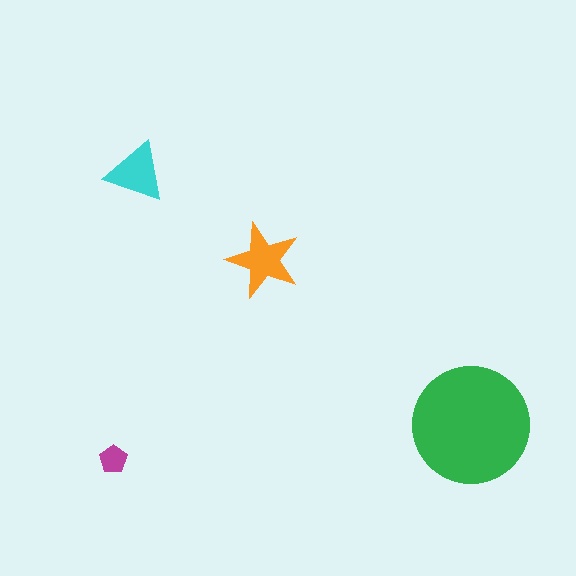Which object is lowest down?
The magenta pentagon is bottommost.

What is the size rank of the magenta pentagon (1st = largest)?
4th.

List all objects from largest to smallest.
The green circle, the orange star, the cyan triangle, the magenta pentagon.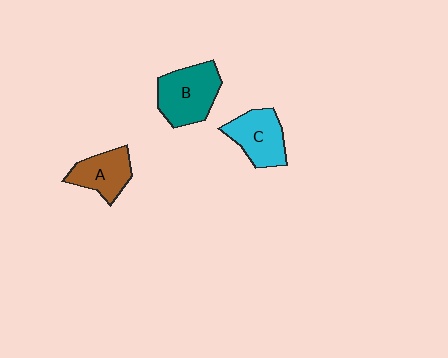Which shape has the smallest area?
Shape A (brown).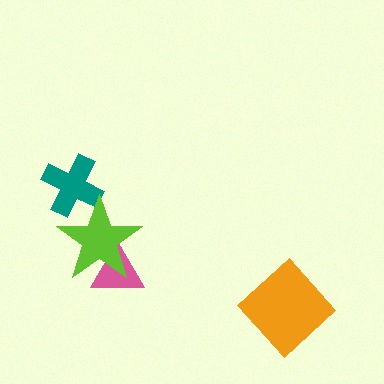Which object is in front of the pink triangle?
The lime star is in front of the pink triangle.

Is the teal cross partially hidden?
Yes, it is partially covered by another shape.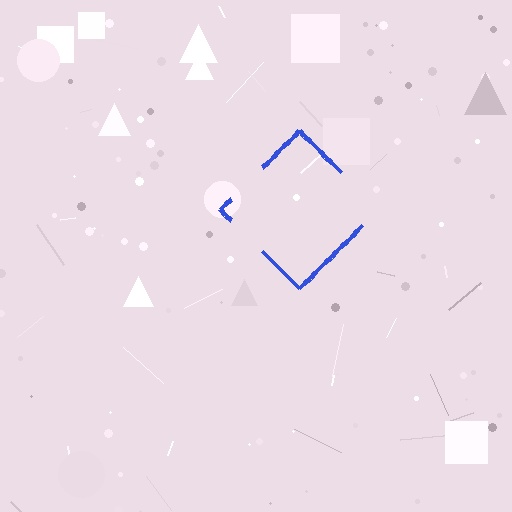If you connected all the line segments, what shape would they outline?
They would outline a diamond.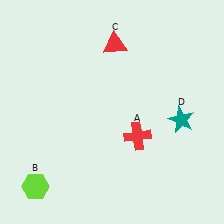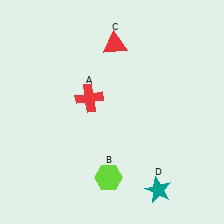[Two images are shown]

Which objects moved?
The objects that moved are: the red cross (A), the lime hexagon (B), the teal star (D).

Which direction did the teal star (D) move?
The teal star (D) moved down.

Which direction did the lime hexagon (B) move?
The lime hexagon (B) moved right.